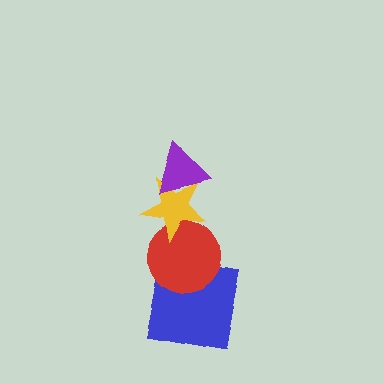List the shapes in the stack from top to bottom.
From top to bottom: the purple triangle, the yellow star, the red circle, the blue square.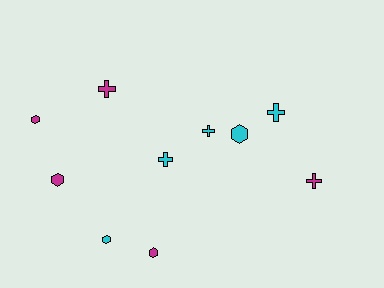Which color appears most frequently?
Cyan, with 5 objects.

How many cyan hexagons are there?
There are 2 cyan hexagons.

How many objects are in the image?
There are 10 objects.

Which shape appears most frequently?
Hexagon, with 5 objects.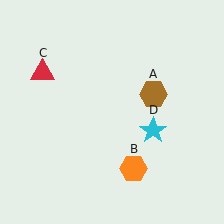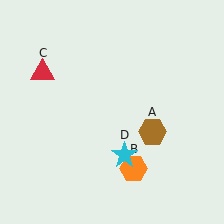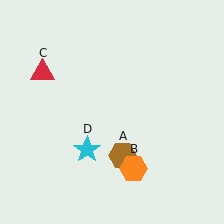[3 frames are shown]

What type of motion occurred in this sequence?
The brown hexagon (object A), cyan star (object D) rotated clockwise around the center of the scene.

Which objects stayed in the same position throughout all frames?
Orange hexagon (object B) and red triangle (object C) remained stationary.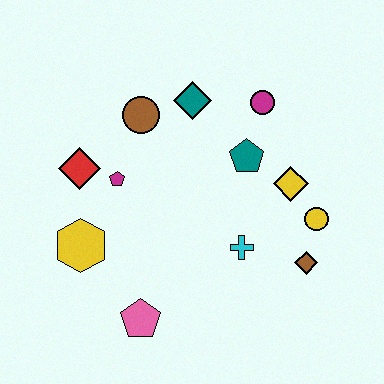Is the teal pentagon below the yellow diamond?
No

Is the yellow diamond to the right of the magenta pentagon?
Yes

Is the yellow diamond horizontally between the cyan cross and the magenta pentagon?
No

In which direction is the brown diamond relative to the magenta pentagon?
The brown diamond is to the right of the magenta pentagon.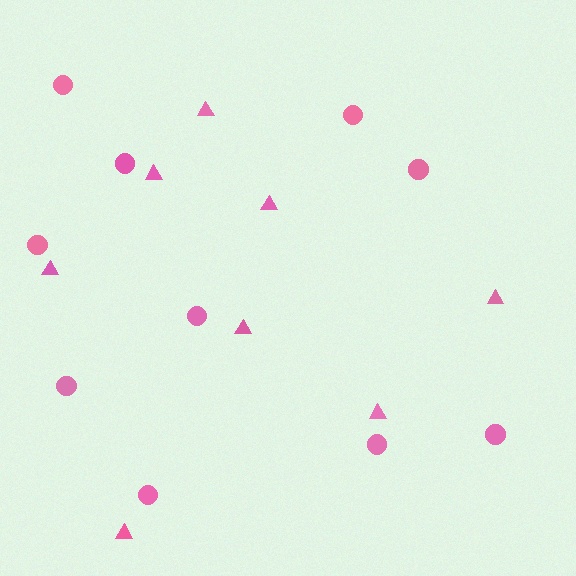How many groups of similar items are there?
There are 2 groups: one group of circles (10) and one group of triangles (8).